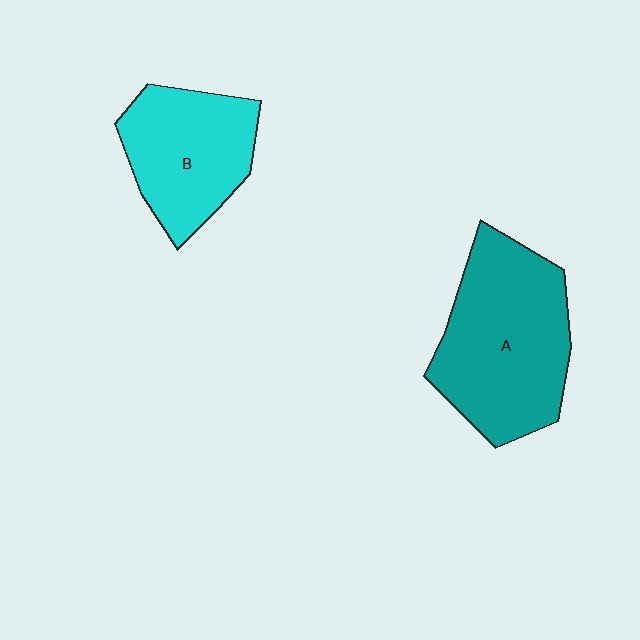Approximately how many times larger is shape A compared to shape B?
Approximately 1.4 times.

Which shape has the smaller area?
Shape B (cyan).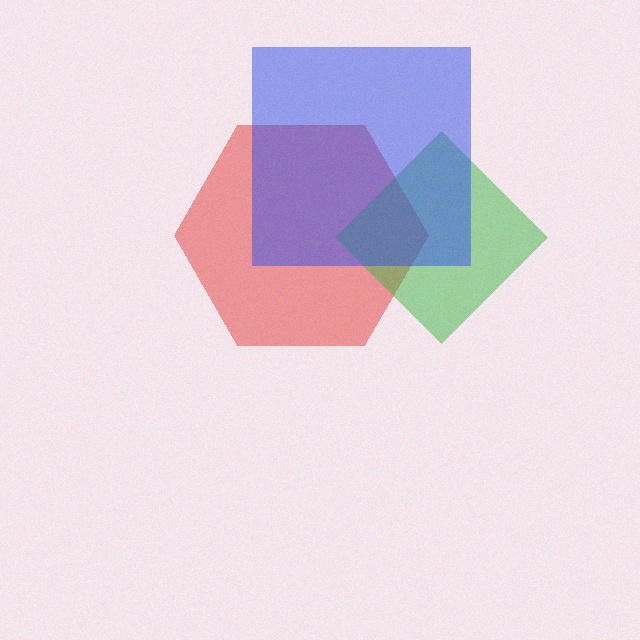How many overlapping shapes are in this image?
There are 3 overlapping shapes in the image.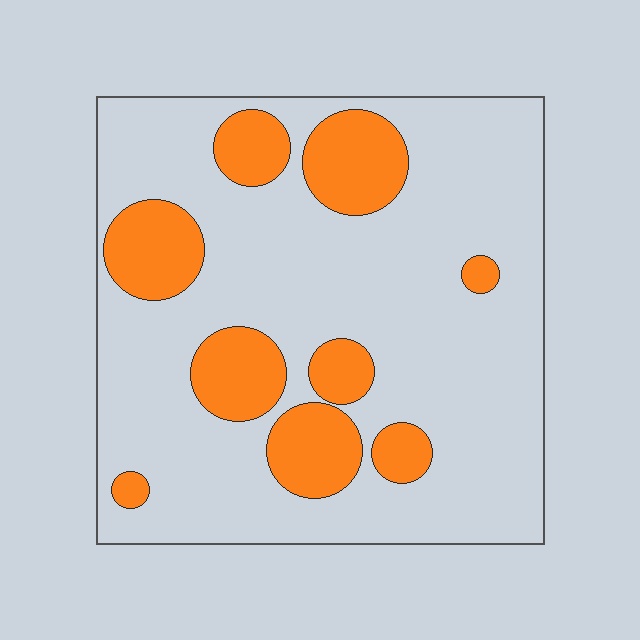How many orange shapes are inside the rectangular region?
9.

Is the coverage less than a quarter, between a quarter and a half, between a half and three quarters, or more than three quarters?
Less than a quarter.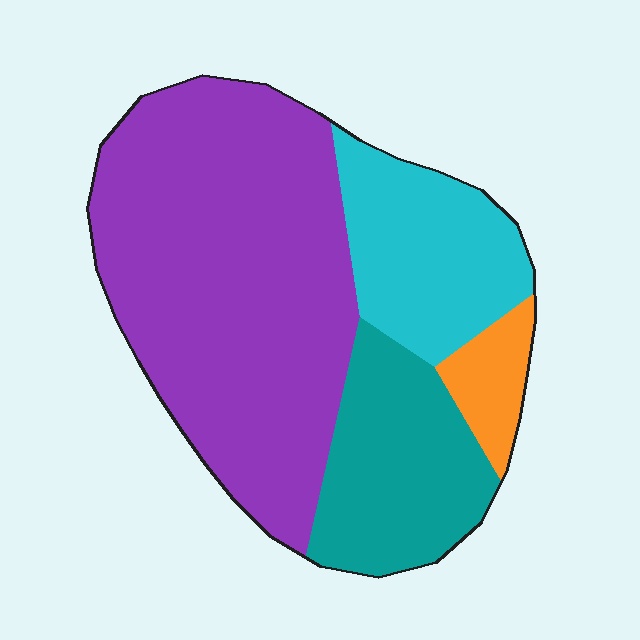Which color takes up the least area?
Orange, at roughly 5%.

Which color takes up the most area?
Purple, at roughly 55%.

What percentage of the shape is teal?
Teal covers about 20% of the shape.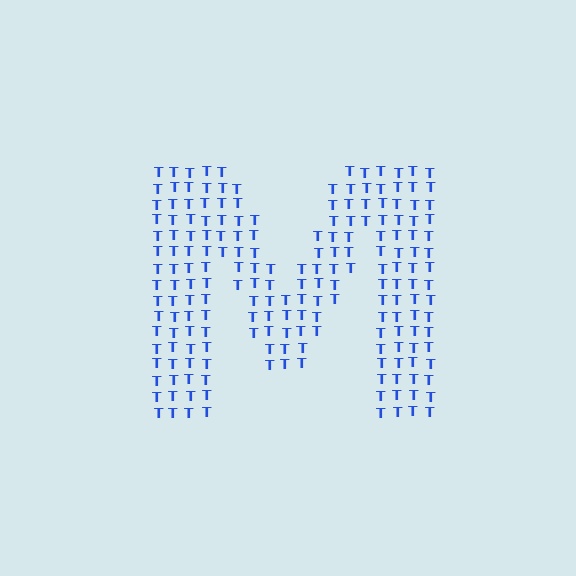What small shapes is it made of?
It is made of small letter T's.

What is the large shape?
The large shape is the letter M.